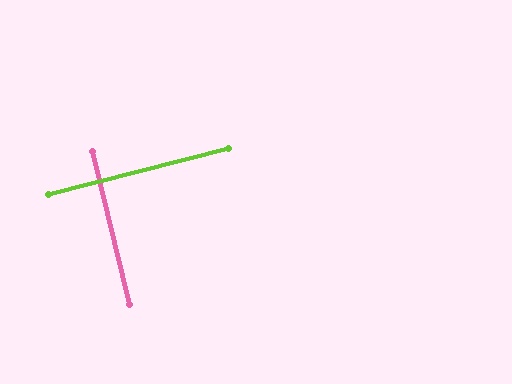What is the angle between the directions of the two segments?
Approximately 90 degrees.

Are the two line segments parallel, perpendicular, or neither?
Perpendicular — they meet at approximately 90°.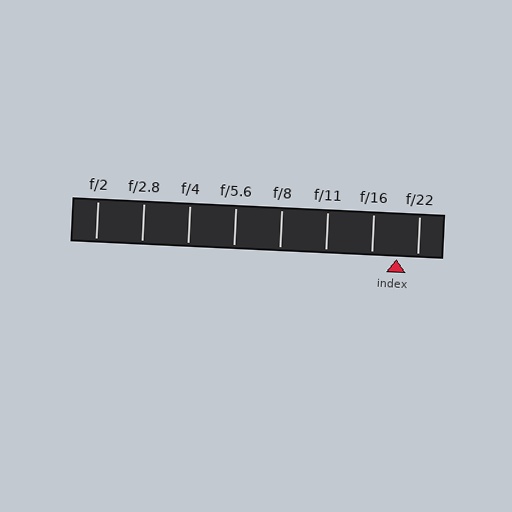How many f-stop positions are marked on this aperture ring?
There are 8 f-stop positions marked.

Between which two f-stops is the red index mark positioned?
The index mark is between f/16 and f/22.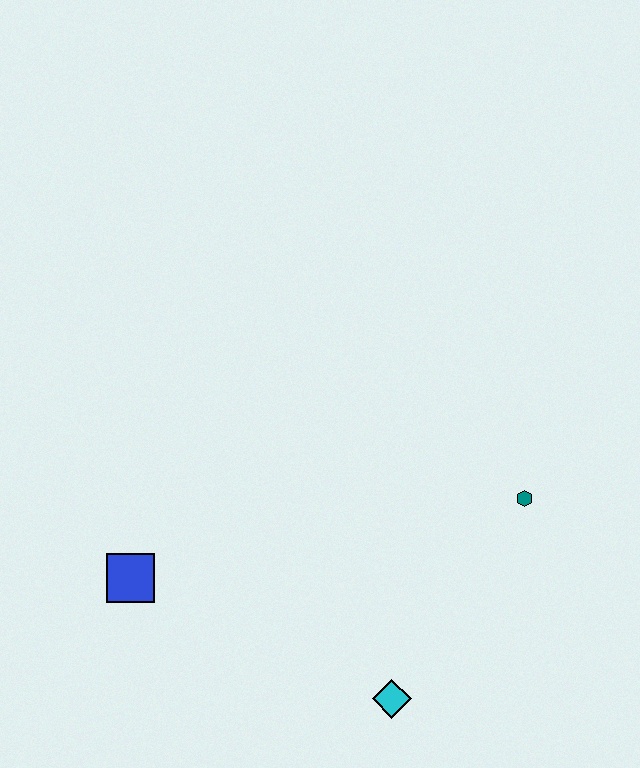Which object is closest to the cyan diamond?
The teal hexagon is closest to the cyan diamond.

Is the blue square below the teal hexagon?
Yes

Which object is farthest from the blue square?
The teal hexagon is farthest from the blue square.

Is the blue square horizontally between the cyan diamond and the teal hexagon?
No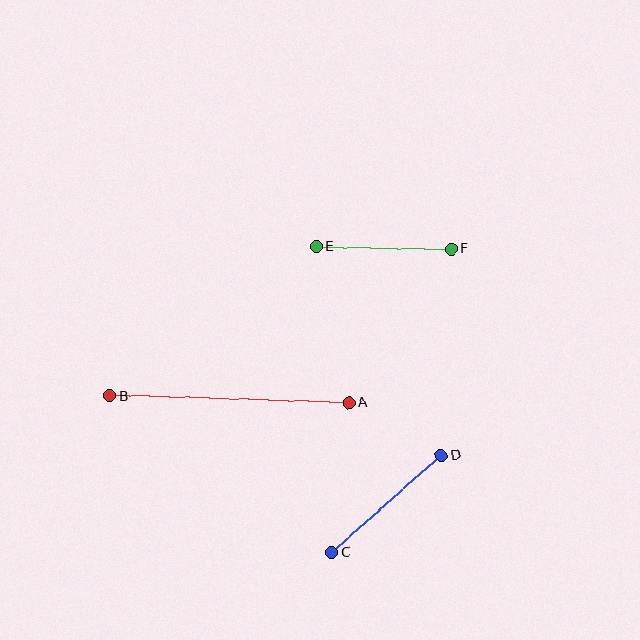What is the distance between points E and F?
The distance is approximately 135 pixels.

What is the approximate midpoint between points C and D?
The midpoint is at approximately (387, 503) pixels.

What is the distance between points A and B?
The distance is approximately 239 pixels.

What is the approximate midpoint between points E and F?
The midpoint is at approximately (383, 248) pixels.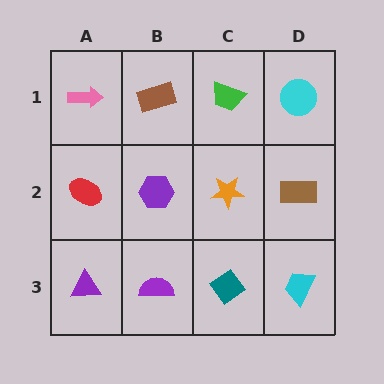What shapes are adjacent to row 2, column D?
A cyan circle (row 1, column D), a cyan trapezoid (row 3, column D), an orange star (row 2, column C).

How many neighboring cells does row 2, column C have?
4.